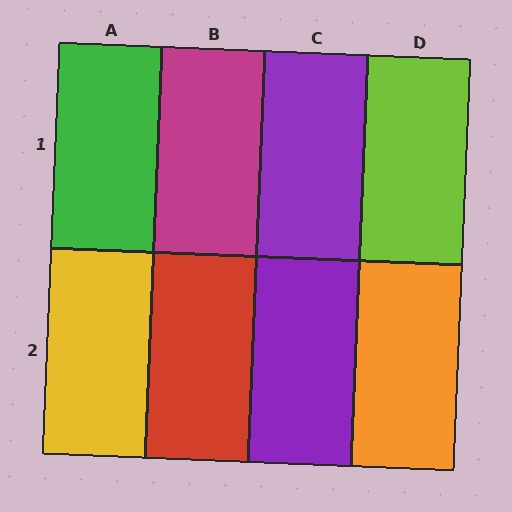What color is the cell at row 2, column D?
Orange.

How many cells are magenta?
1 cell is magenta.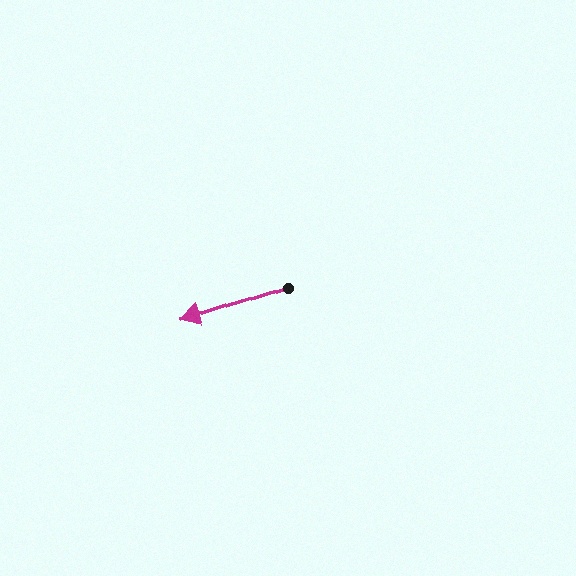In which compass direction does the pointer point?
West.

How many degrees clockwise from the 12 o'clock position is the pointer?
Approximately 251 degrees.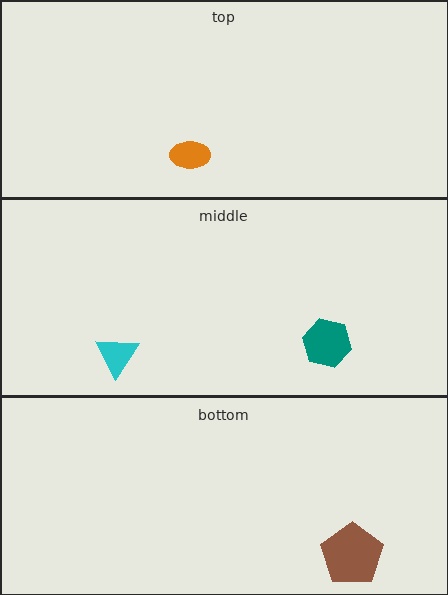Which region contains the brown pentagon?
The bottom region.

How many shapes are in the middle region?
2.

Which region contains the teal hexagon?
The middle region.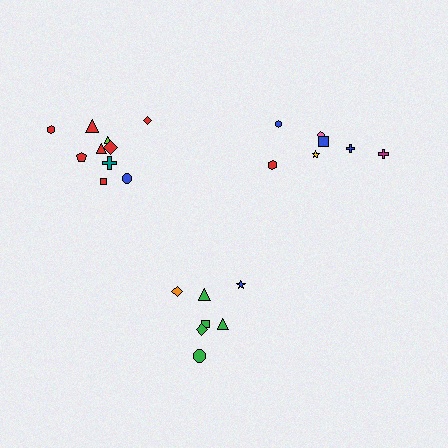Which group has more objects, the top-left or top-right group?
The top-left group.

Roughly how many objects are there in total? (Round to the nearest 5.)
Roughly 25 objects in total.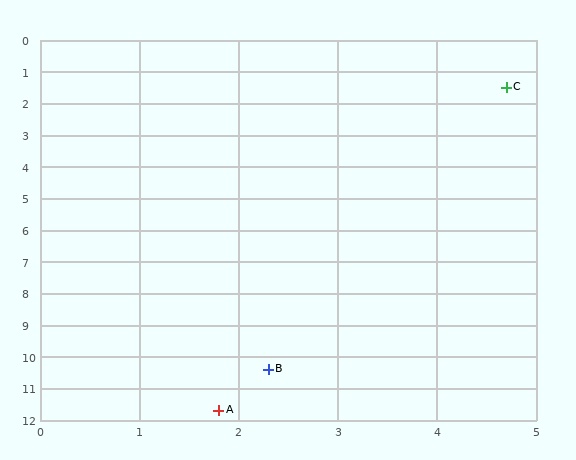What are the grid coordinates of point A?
Point A is at approximately (1.8, 11.7).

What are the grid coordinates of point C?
Point C is at approximately (4.7, 1.5).